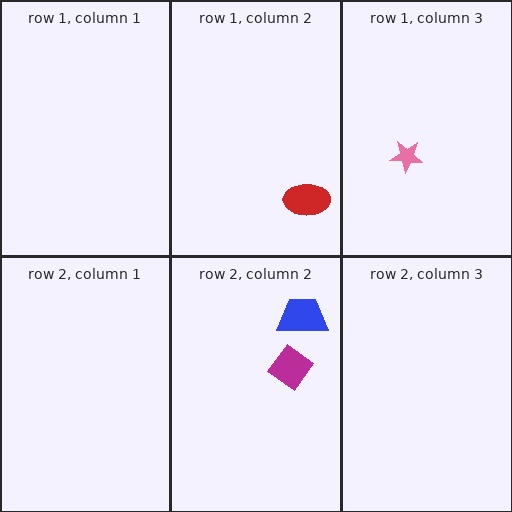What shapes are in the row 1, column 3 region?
The pink star.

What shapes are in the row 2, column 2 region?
The blue trapezoid, the magenta diamond.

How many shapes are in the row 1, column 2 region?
1.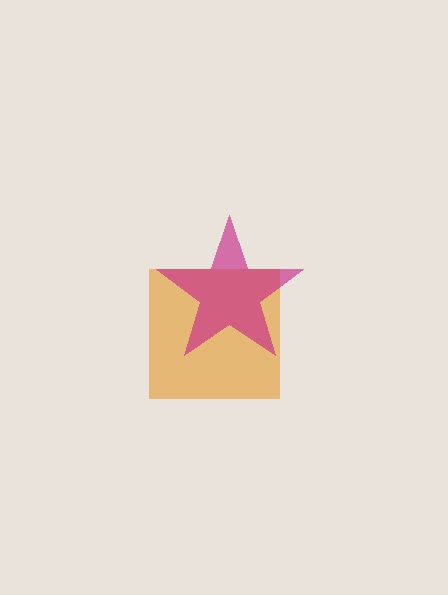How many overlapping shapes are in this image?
There are 2 overlapping shapes in the image.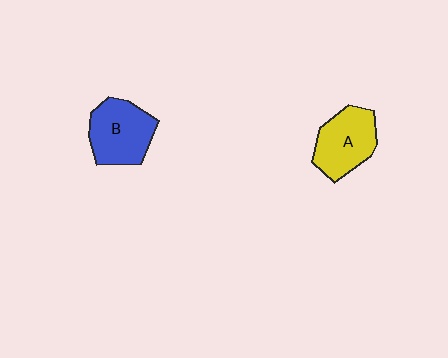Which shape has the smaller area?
Shape A (yellow).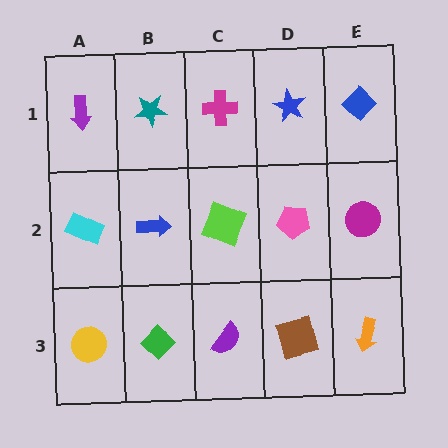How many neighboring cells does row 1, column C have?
3.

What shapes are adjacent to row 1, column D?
A pink pentagon (row 2, column D), a magenta cross (row 1, column C), a blue diamond (row 1, column E).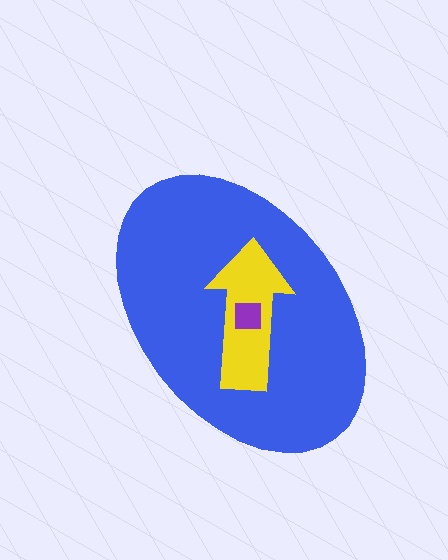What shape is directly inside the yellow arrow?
The purple square.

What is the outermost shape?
The blue ellipse.